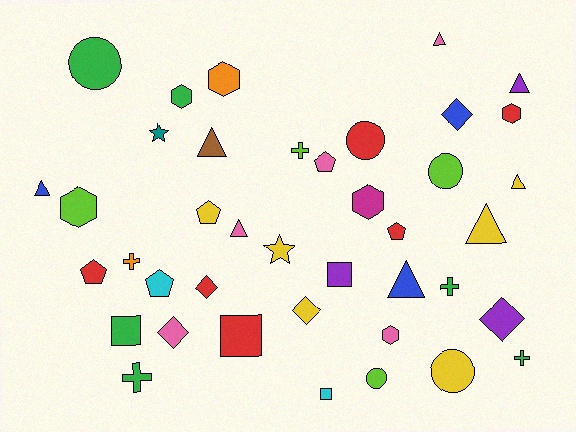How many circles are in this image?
There are 5 circles.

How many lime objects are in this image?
There are 4 lime objects.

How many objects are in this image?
There are 40 objects.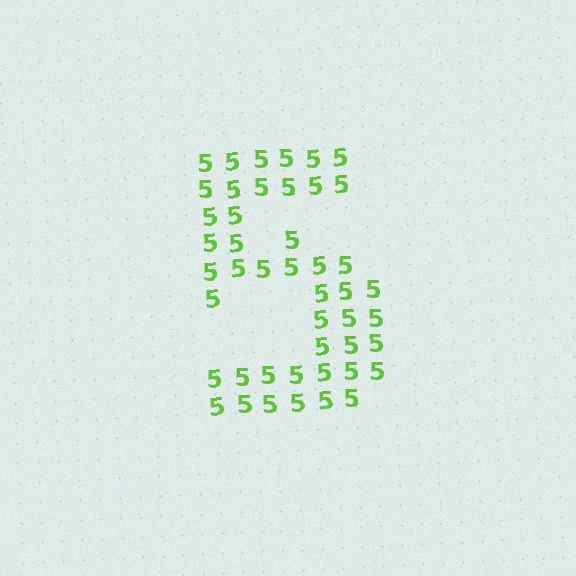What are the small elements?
The small elements are digit 5's.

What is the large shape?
The large shape is the digit 5.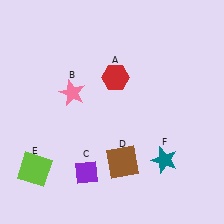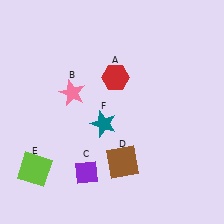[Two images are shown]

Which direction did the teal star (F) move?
The teal star (F) moved left.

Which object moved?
The teal star (F) moved left.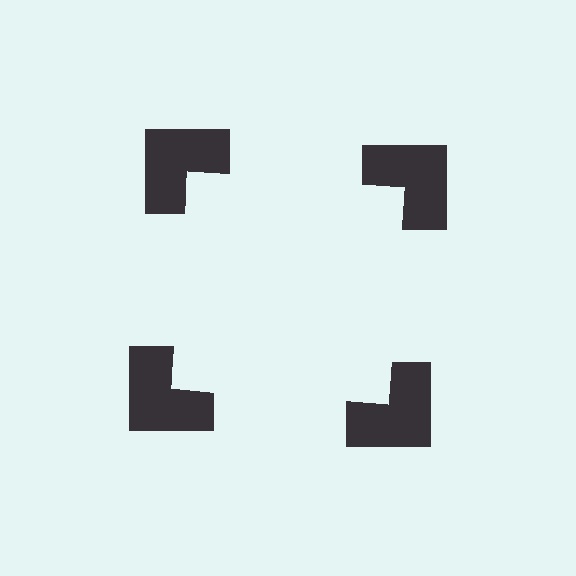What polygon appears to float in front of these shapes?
An illusory square — its edges are inferred from the aligned wedge cuts in the notched squares, not physically drawn.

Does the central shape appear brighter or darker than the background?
It typically appears slightly brighter than the background, even though no actual brightness change is drawn.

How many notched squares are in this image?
There are 4 — one at each vertex of the illusory square.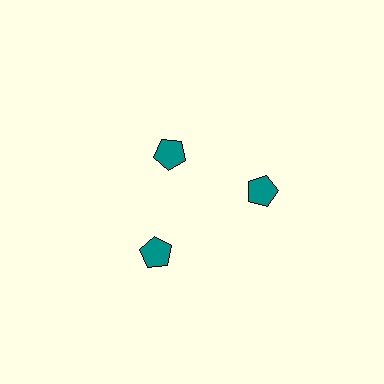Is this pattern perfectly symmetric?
No. The 3 teal pentagons are arranged in a ring, but one element near the 11 o'clock position is pulled inward toward the center, breaking the 3-fold rotational symmetry.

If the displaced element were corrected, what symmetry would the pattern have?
It would have 3-fold rotational symmetry — the pattern would map onto itself every 120 degrees.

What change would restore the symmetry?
The symmetry would be restored by moving it outward, back onto the ring so that all 3 pentagons sit at equal angles and equal distance from the center.